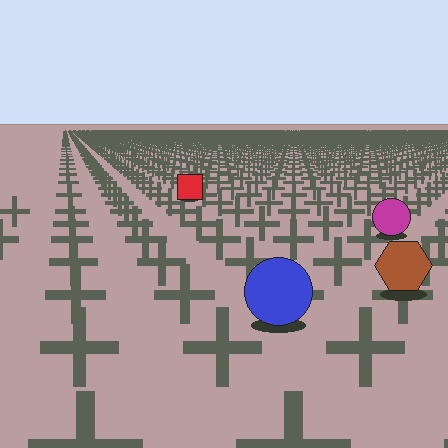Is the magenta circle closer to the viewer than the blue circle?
No. The blue circle is closer — you can tell from the texture gradient: the ground texture is coarser near it.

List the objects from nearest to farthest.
From nearest to farthest: the blue circle, the brown hexagon, the magenta circle, the red square.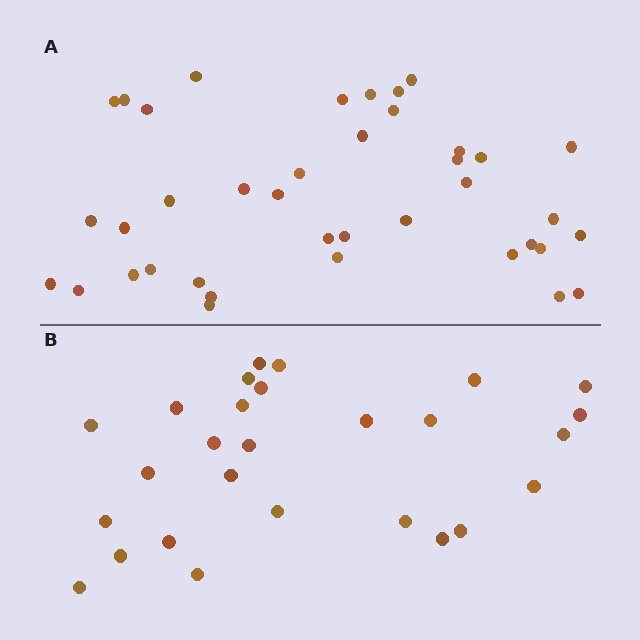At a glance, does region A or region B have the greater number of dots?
Region A (the top region) has more dots.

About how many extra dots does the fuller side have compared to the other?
Region A has roughly 12 or so more dots than region B.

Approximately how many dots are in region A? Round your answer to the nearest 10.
About 40 dots. (The exact count is 39, which rounds to 40.)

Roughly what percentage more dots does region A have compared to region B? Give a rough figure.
About 45% more.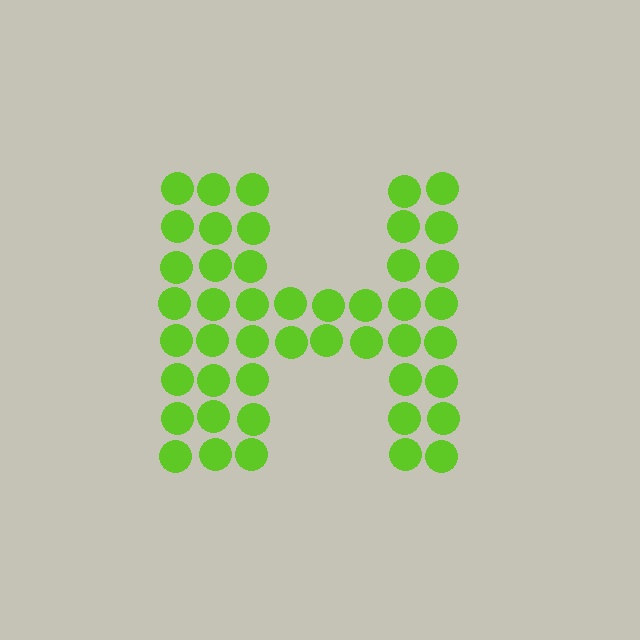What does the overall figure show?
The overall figure shows the letter H.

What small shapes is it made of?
It is made of small circles.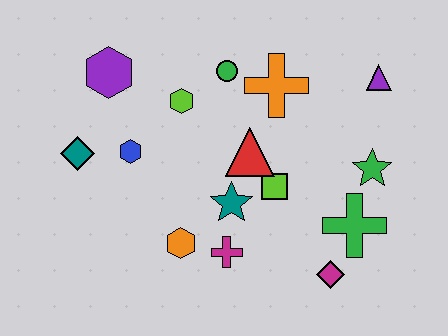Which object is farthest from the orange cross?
The teal diamond is farthest from the orange cross.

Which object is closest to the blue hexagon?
The teal diamond is closest to the blue hexagon.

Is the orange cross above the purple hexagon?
No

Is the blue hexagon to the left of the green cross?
Yes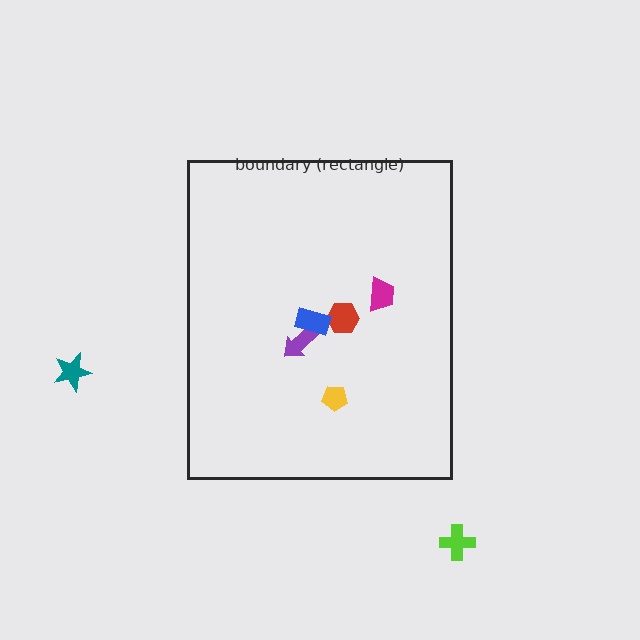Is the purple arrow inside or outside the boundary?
Inside.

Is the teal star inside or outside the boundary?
Outside.